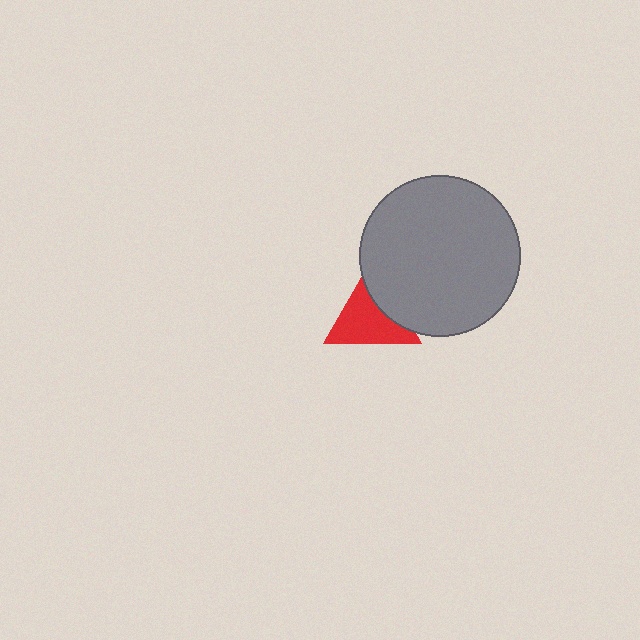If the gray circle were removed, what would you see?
You would see the complete red triangle.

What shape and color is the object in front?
The object in front is a gray circle.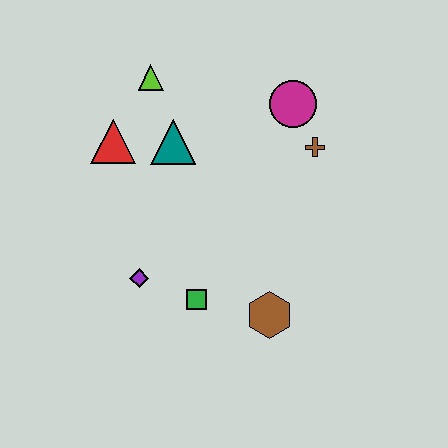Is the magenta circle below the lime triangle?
Yes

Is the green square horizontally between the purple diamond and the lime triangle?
No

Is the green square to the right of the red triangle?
Yes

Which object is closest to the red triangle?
The teal triangle is closest to the red triangle.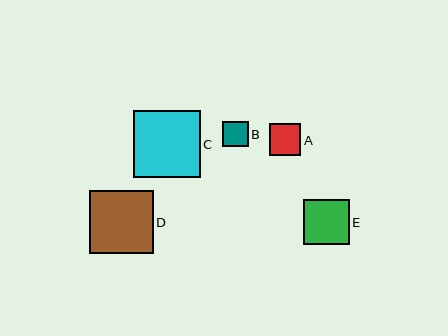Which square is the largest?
Square C is the largest with a size of approximately 67 pixels.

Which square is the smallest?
Square B is the smallest with a size of approximately 25 pixels.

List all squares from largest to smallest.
From largest to smallest: C, D, E, A, B.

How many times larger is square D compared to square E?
Square D is approximately 1.4 times the size of square E.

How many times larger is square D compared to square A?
Square D is approximately 2.0 times the size of square A.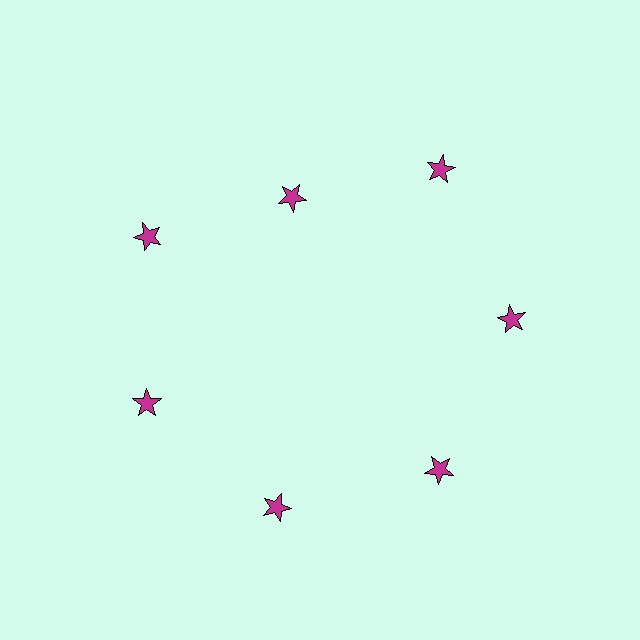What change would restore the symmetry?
The symmetry would be restored by moving it outward, back onto the ring so that all 7 stars sit at equal angles and equal distance from the center.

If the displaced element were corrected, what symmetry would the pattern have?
It would have 7-fold rotational symmetry — the pattern would map onto itself every 51 degrees.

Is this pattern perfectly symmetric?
No. The 7 magenta stars are arranged in a ring, but one element near the 12 o'clock position is pulled inward toward the center, breaking the 7-fold rotational symmetry.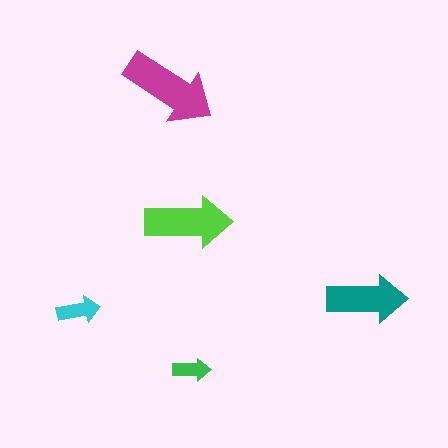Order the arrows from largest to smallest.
the magenta one, the lime one, the teal one, the cyan one, the green one.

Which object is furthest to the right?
The teal arrow is rightmost.